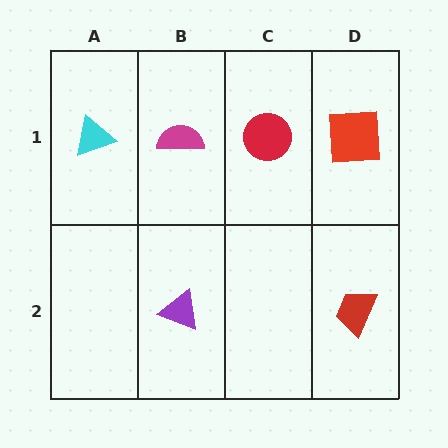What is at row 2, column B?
A purple triangle.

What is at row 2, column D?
A red trapezoid.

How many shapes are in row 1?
4 shapes.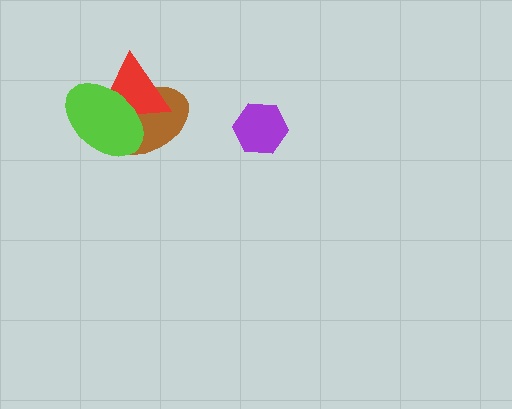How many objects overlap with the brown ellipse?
2 objects overlap with the brown ellipse.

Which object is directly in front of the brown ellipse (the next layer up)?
The red triangle is directly in front of the brown ellipse.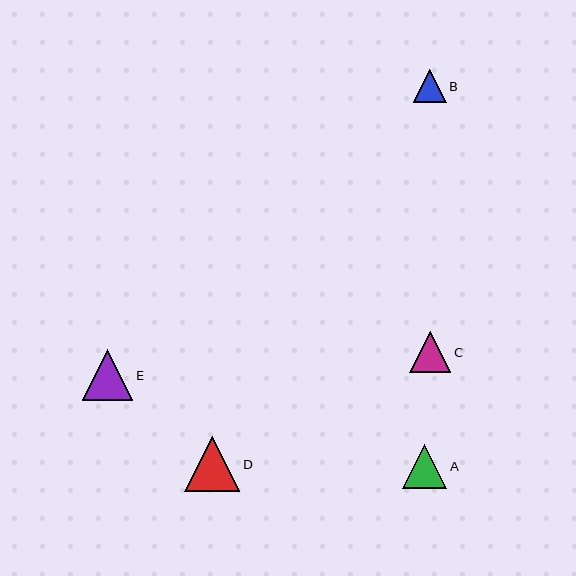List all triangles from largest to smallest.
From largest to smallest: D, E, A, C, B.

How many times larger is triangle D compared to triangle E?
Triangle D is approximately 1.1 times the size of triangle E.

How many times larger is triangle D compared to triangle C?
Triangle D is approximately 1.3 times the size of triangle C.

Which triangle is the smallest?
Triangle B is the smallest with a size of approximately 33 pixels.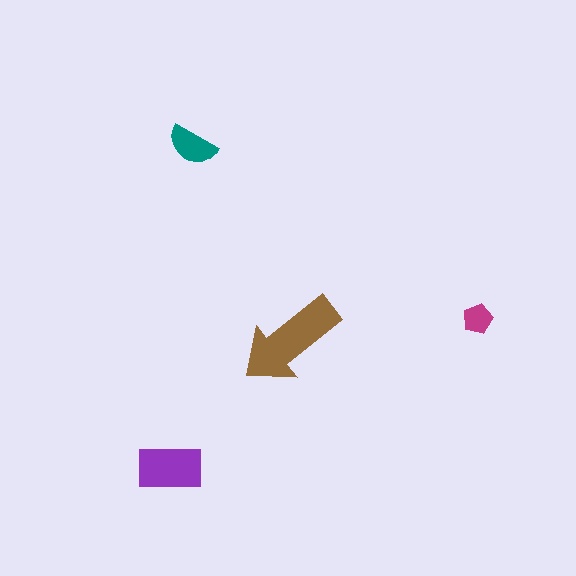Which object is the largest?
The brown arrow.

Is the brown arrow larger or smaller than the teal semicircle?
Larger.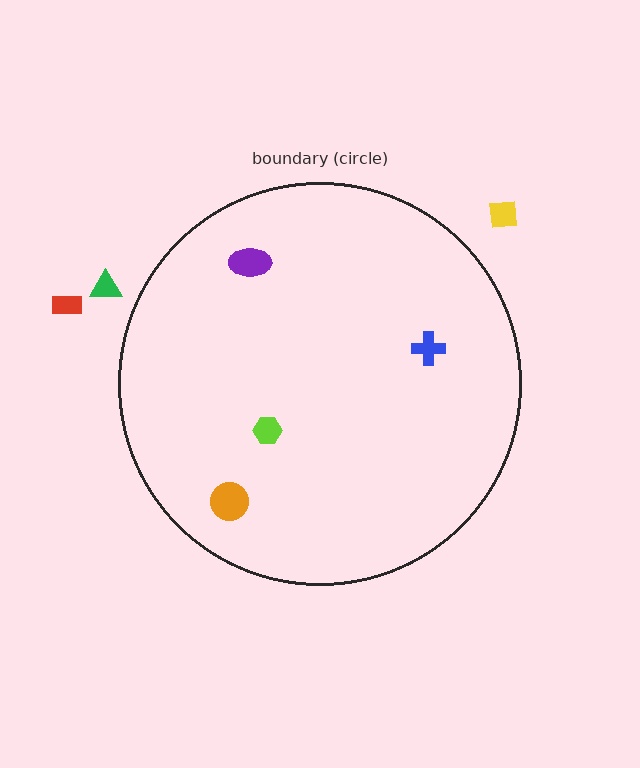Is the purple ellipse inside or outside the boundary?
Inside.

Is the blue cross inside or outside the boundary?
Inside.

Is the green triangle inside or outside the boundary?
Outside.